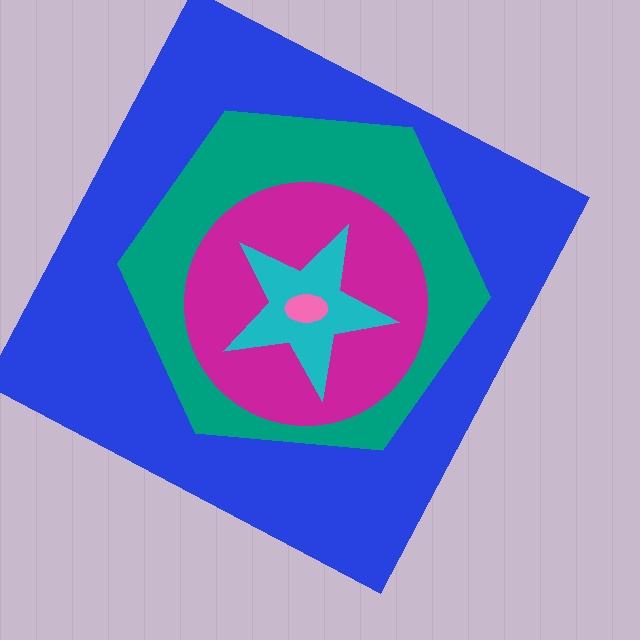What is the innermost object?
The pink ellipse.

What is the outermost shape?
The blue square.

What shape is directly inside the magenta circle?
The cyan star.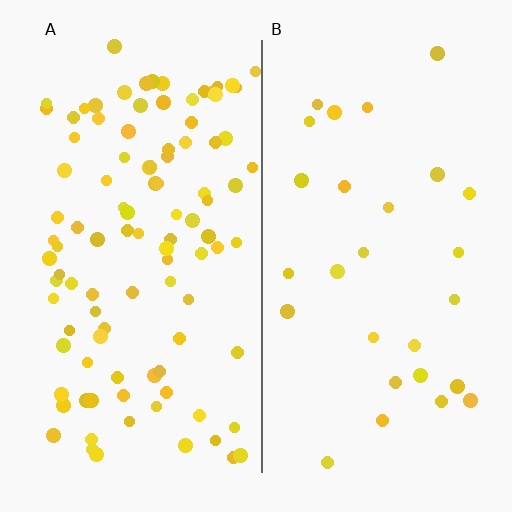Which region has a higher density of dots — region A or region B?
A (the left).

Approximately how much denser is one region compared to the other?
Approximately 3.7× — region A over region B.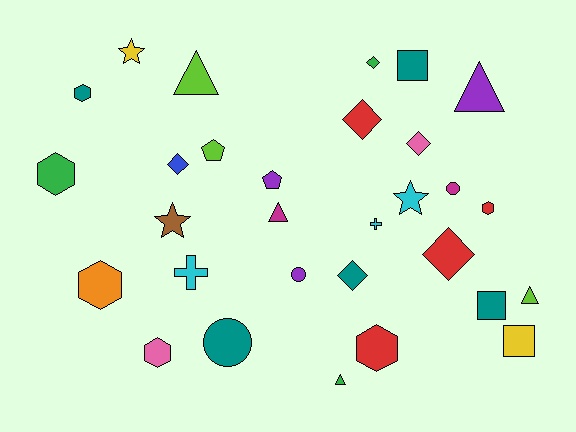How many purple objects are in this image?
There are 3 purple objects.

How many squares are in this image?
There are 3 squares.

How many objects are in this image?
There are 30 objects.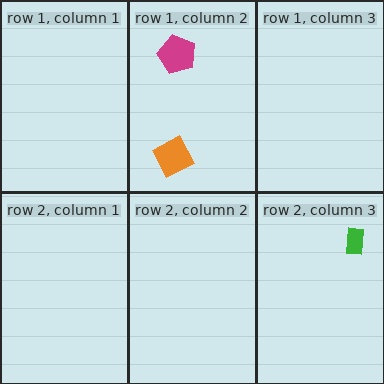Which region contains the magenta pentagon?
The row 1, column 2 region.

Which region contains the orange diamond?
The row 1, column 2 region.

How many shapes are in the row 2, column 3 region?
1.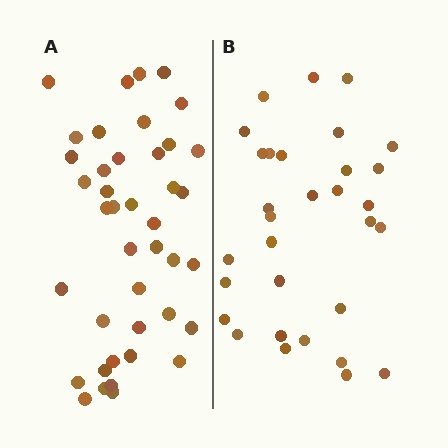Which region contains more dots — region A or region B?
Region A (the left region) has more dots.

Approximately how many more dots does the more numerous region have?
Region A has roughly 10 or so more dots than region B.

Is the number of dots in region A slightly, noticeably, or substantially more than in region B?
Region A has noticeably more, but not dramatically so. The ratio is roughly 1.3 to 1.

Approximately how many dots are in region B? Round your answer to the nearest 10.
About 30 dots. (The exact count is 31, which rounds to 30.)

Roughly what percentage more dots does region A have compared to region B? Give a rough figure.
About 30% more.